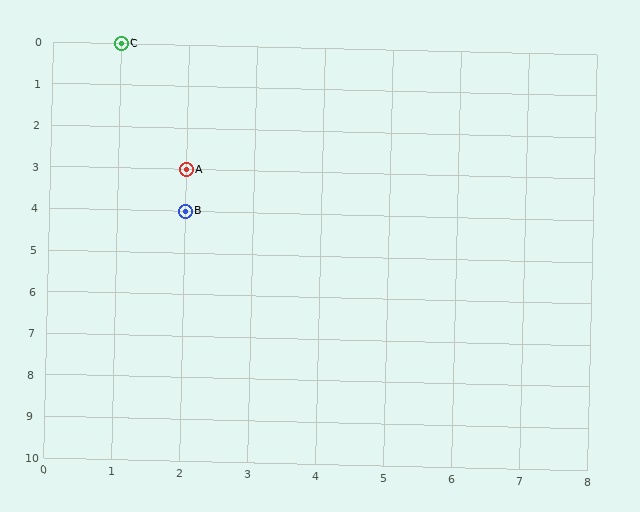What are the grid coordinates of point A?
Point A is at grid coordinates (2, 3).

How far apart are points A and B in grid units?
Points A and B are 1 row apart.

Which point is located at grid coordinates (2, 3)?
Point A is at (2, 3).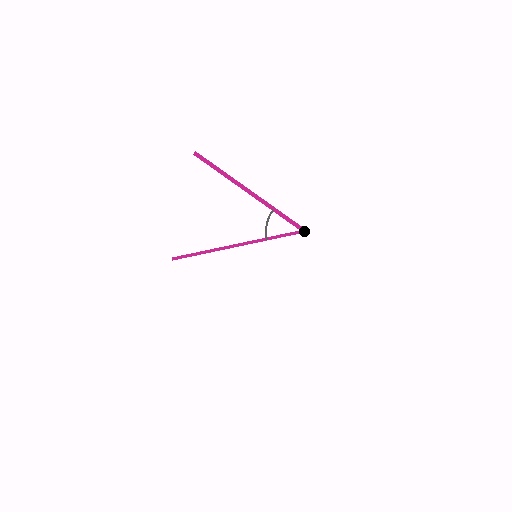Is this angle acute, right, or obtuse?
It is acute.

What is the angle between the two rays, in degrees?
Approximately 47 degrees.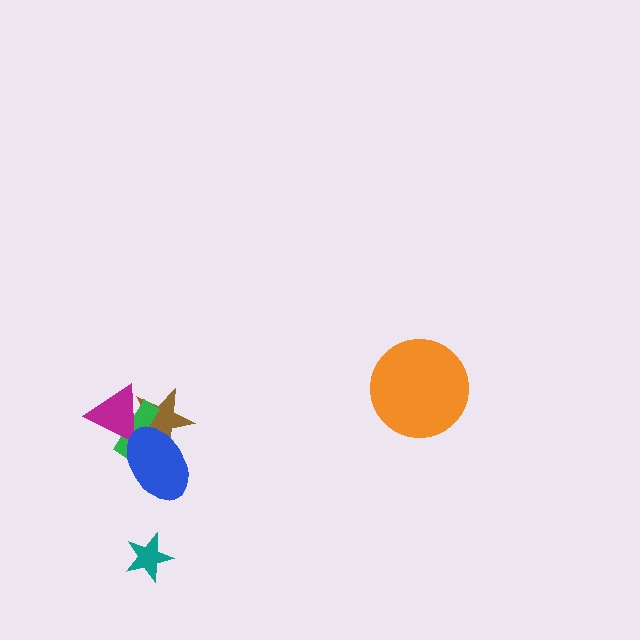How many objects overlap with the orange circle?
0 objects overlap with the orange circle.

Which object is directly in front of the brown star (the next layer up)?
The green cross is directly in front of the brown star.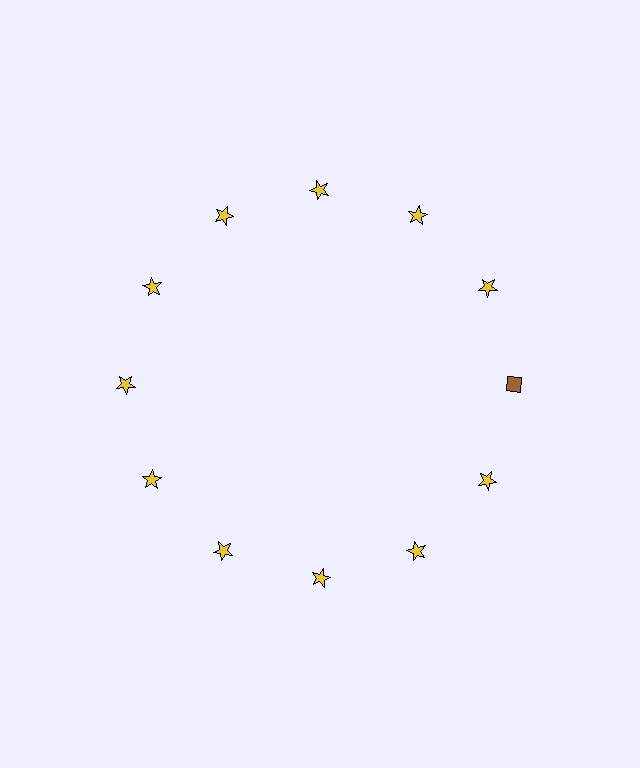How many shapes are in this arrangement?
There are 12 shapes arranged in a ring pattern.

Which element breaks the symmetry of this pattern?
The brown diamond at roughly the 3 o'clock position breaks the symmetry. All other shapes are yellow stars.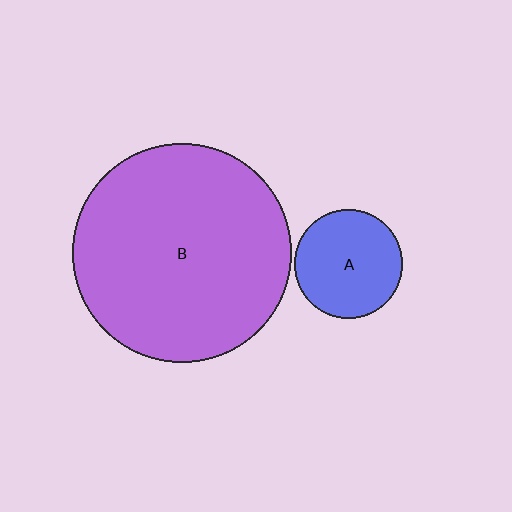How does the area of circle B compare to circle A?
Approximately 4.1 times.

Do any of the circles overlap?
No, none of the circles overlap.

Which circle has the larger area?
Circle B (purple).